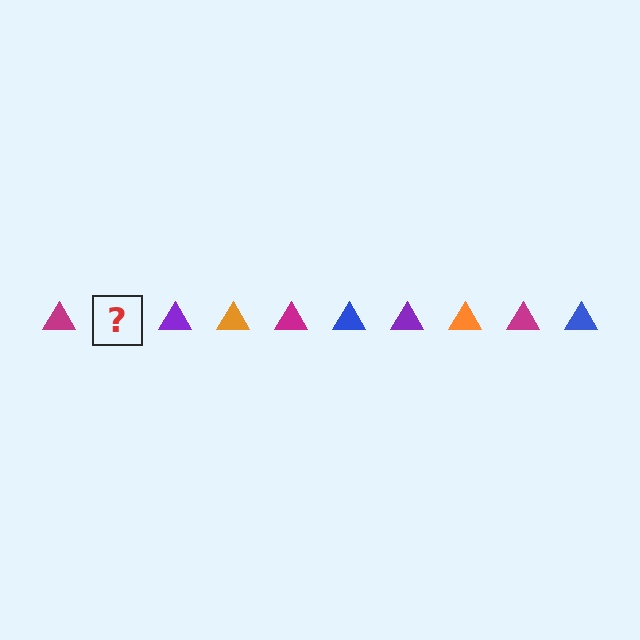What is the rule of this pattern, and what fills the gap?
The rule is that the pattern cycles through magenta, blue, purple, orange triangles. The gap should be filled with a blue triangle.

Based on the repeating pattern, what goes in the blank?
The blank should be a blue triangle.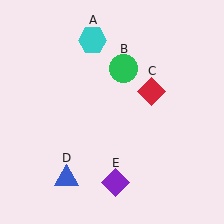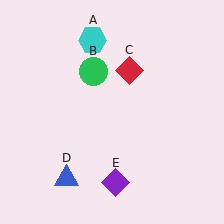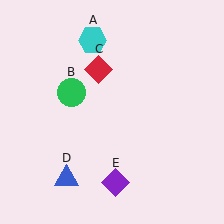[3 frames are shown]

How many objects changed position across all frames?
2 objects changed position: green circle (object B), red diamond (object C).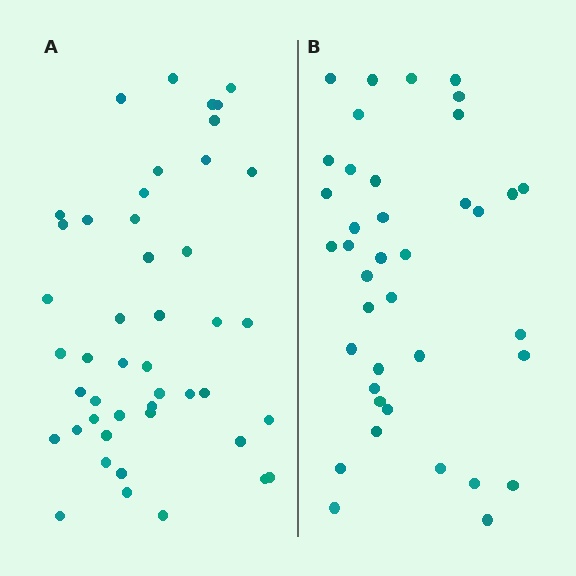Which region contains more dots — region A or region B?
Region A (the left region) has more dots.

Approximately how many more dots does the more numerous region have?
Region A has roughly 8 or so more dots than region B.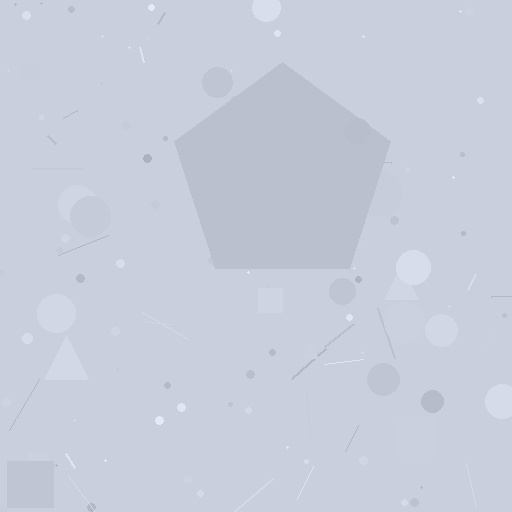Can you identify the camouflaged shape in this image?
The camouflaged shape is a pentagon.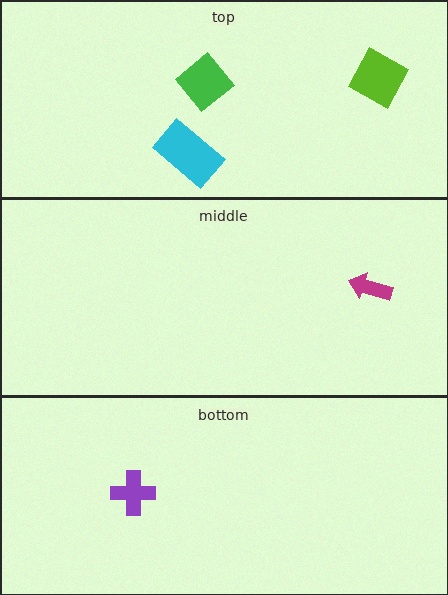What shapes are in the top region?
The cyan rectangle, the green diamond, the lime square.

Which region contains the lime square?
The top region.